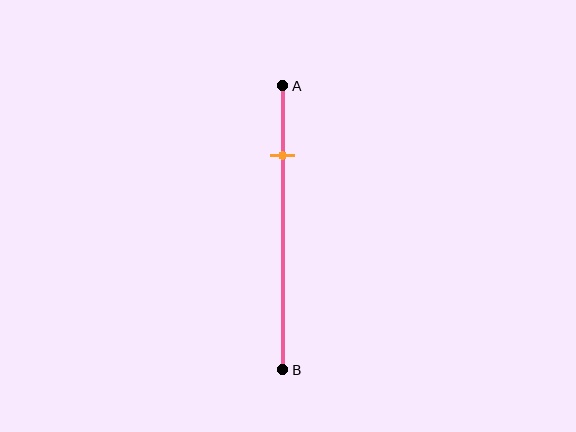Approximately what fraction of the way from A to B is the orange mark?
The orange mark is approximately 25% of the way from A to B.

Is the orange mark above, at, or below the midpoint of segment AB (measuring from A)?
The orange mark is above the midpoint of segment AB.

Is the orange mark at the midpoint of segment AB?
No, the mark is at about 25% from A, not at the 50% midpoint.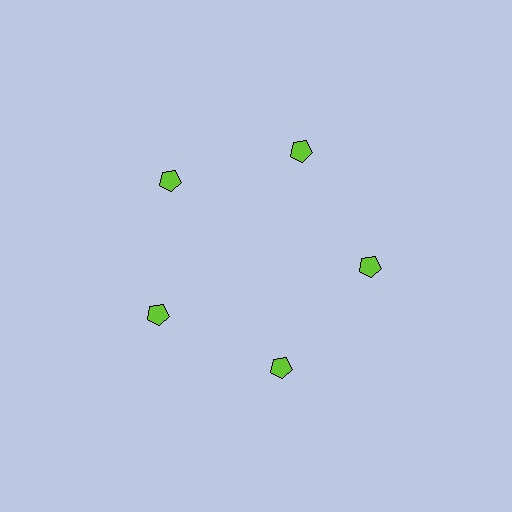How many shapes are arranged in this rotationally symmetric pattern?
There are 5 shapes, arranged in 5 groups of 1.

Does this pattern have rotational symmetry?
Yes, this pattern has 5-fold rotational symmetry. It looks the same after rotating 72 degrees around the center.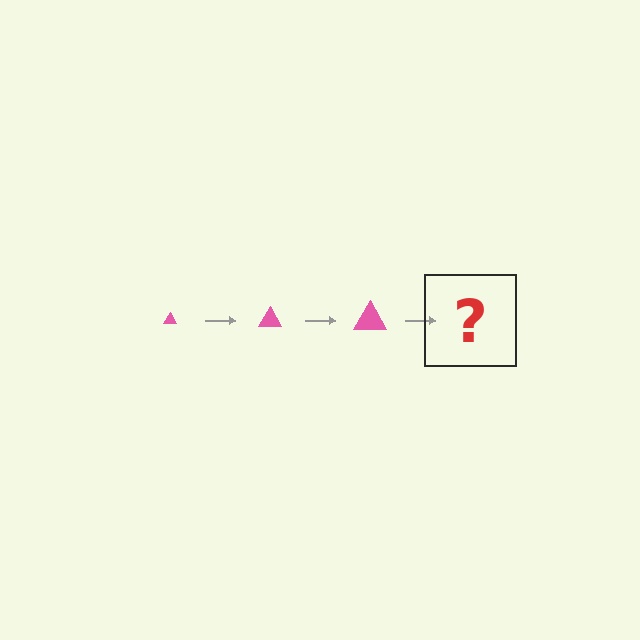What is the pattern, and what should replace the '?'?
The pattern is that the triangle gets progressively larger each step. The '?' should be a pink triangle, larger than the previous one.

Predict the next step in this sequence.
The next step is a pink triangle, larger than the previous one.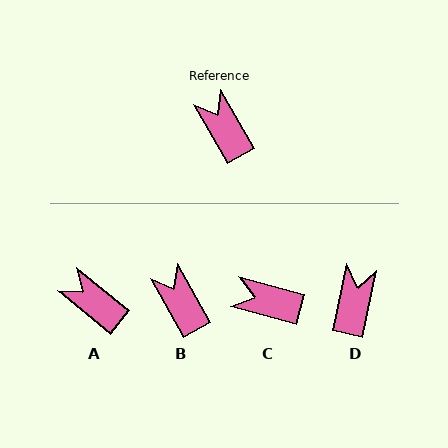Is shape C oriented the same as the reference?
No, it is off by about 46 degrees.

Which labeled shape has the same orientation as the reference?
B.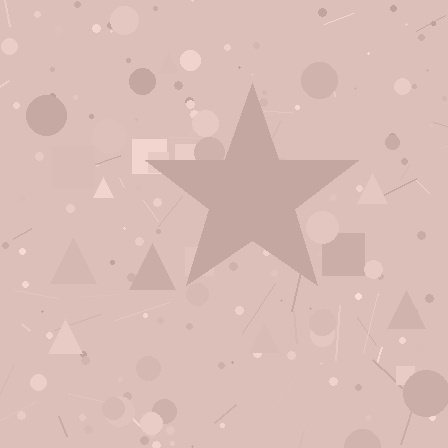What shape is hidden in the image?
A star is hidden in the image.